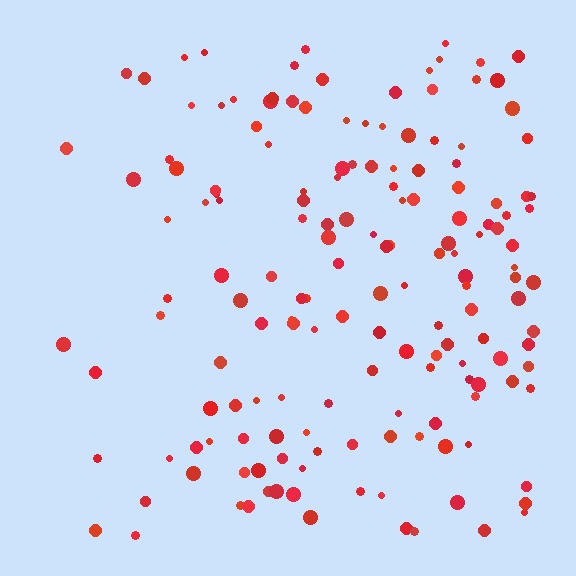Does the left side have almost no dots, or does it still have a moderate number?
Still a moderate number, just noticeably fewer than the right.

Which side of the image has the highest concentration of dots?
The right.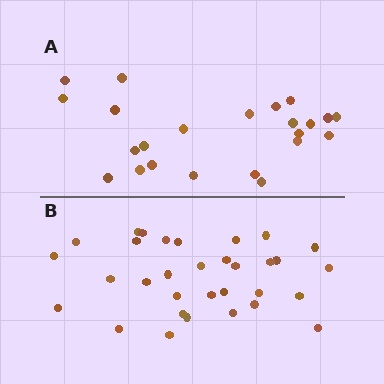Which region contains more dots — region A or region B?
Region B (the bottom region) has more dots.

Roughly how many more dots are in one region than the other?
Region B has roughly 8 or so more dots than region A.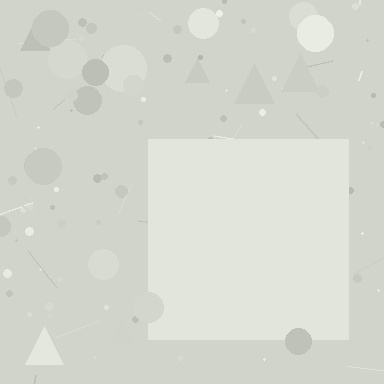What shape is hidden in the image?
A square is hidden in the image.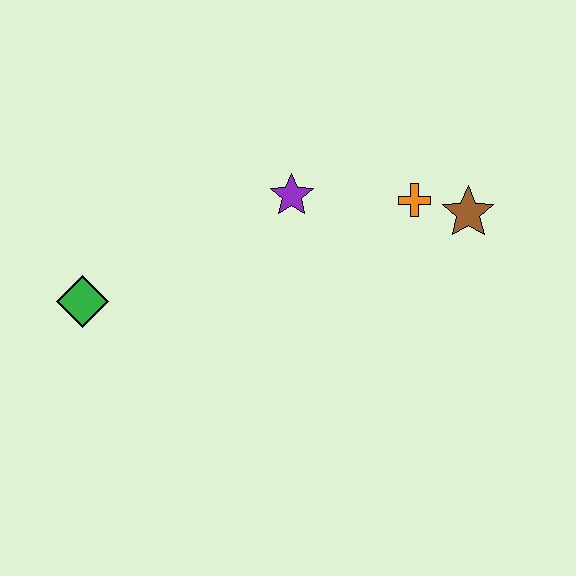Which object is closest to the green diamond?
The purple star is closest to the green diamond.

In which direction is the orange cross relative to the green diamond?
The orange cross is to the right of the green diamond.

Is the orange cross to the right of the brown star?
No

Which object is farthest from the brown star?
The green diamond is farthest from the brown star.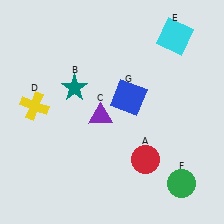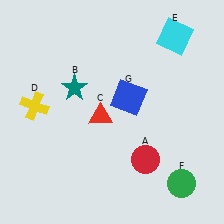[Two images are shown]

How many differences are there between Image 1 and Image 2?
There is 1 difference between the two images.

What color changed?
The triangle (C) changed from purple in Image 1 to red in Image 2.